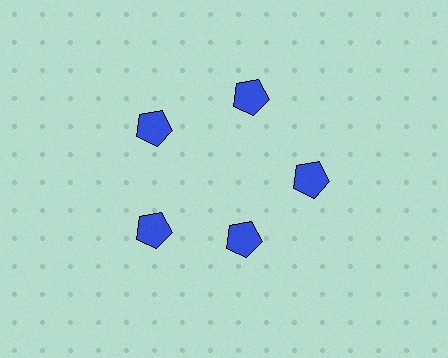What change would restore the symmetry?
The symmetry would be restored by moving it outward, back onto the ring so that all 5 pentagons sit at equal angles and equal distance from the center.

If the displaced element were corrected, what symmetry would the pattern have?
It would have 5-fold rotational symmetry — the pattern would map onto itself every 72 degrees.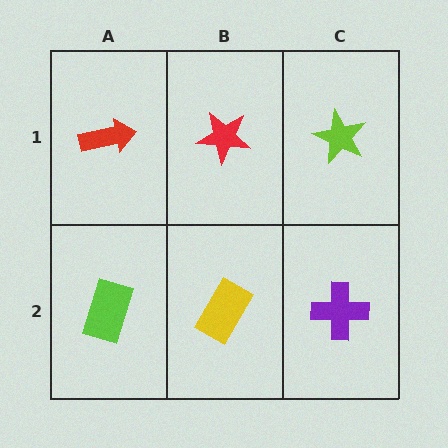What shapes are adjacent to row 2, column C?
A lime star (row 1, column C), a yellow rectangle (row 2, column B).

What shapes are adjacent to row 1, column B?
A yellow rectangle (row 2, column B), a red arrow (row 1, column A), a lime star (row 1, column C).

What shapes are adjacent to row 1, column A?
A lime rectangle (row 2, column A), a red star (row 1, column B).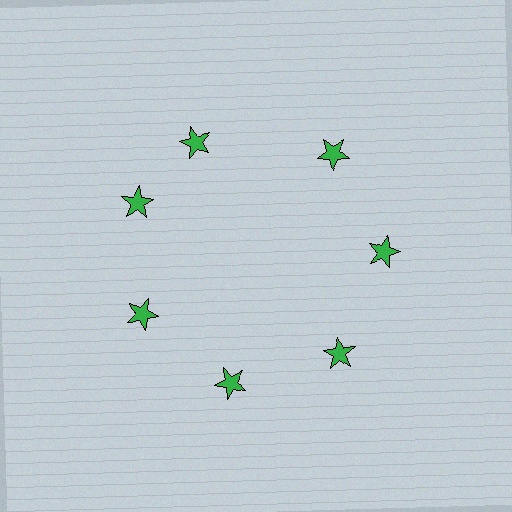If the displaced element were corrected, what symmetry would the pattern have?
It would have 7-fold rotational symmetry — the pattern would map onto itself every 51 degrees.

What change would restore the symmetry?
The symmetry would be restored by rotating it back into even spacing with its neighbors so that all 7 stars sit at equal angles and equal distance from the center.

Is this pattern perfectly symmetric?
No. The 7 green stars are arranged in a ring, but one element near the 12 o'clock position is rotated out of alignment along the ring, breaking the 7-fold rotational symmetry.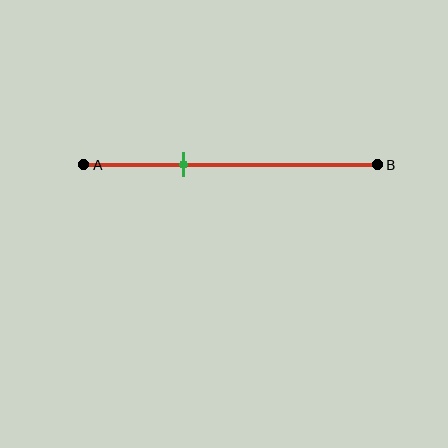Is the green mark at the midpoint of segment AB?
No, the mark is at about 35% from A, not at the 50% midpoint.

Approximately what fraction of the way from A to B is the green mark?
The green mark is approximately 35% of the way from A to B.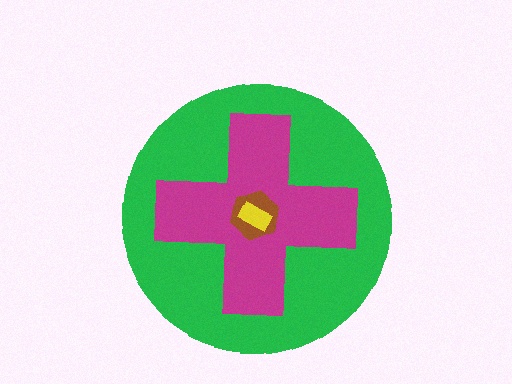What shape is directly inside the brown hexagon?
The yellow rectangle.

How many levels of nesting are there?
4.